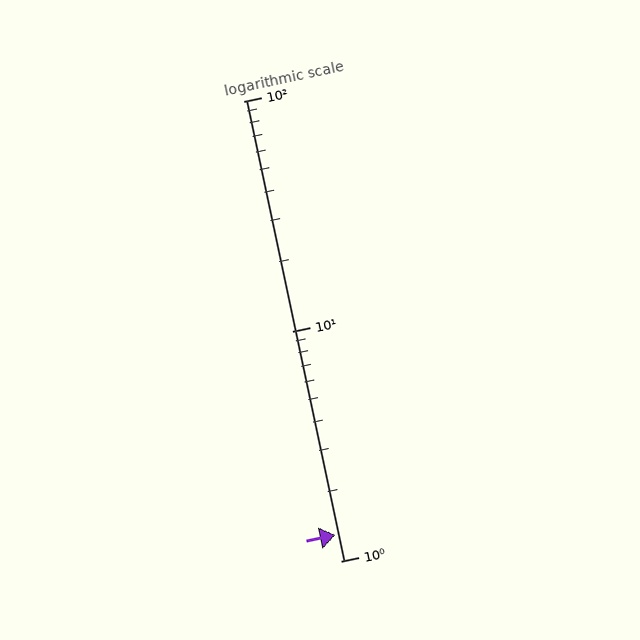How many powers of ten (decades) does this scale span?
The scale spans 2 decades, from 1 to 100.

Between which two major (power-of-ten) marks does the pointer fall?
The pointer is between 1 and 10.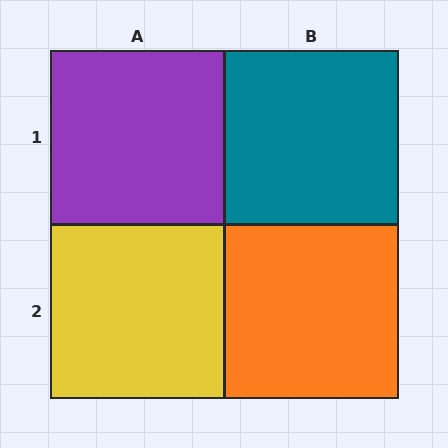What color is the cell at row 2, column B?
Orange.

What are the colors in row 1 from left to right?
Purple, teal.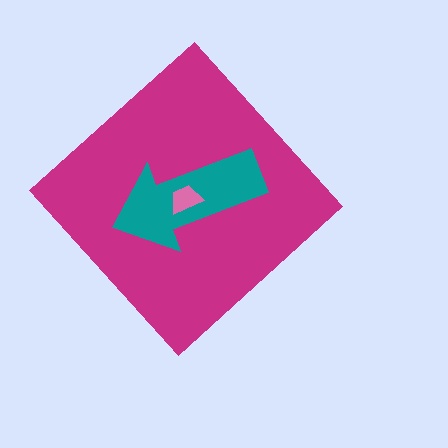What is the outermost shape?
The magenta diamond.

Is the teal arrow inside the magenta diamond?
Yes.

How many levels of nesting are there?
3.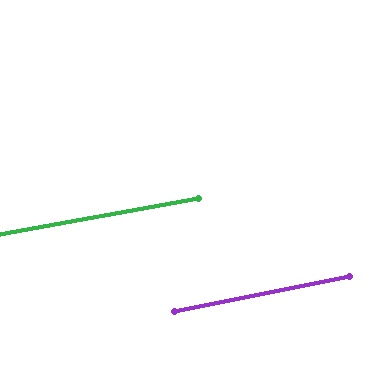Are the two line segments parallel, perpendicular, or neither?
Parallel — their directions differ by only 1.3°.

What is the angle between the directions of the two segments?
Approximately 1 degree.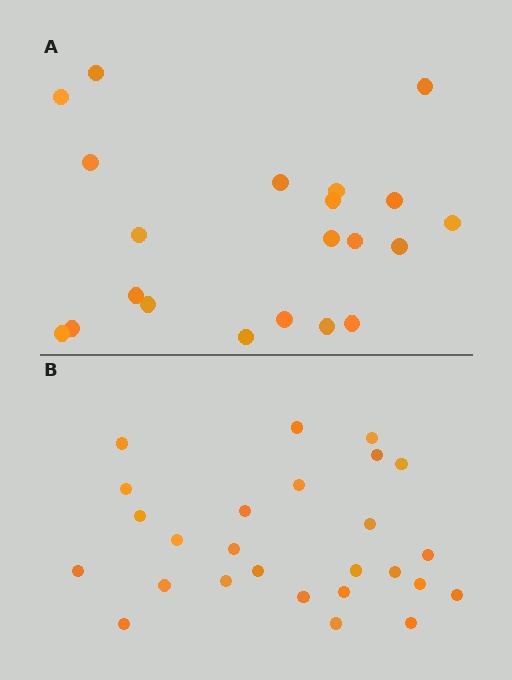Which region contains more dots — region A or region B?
Region B (the bottom region) has more dots.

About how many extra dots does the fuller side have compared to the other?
Region B has about 5 more dots than region A.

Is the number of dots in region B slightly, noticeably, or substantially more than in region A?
Region B has only slightly more — the two regions are fairly close. The ratio is roughly 1.2 to 1.